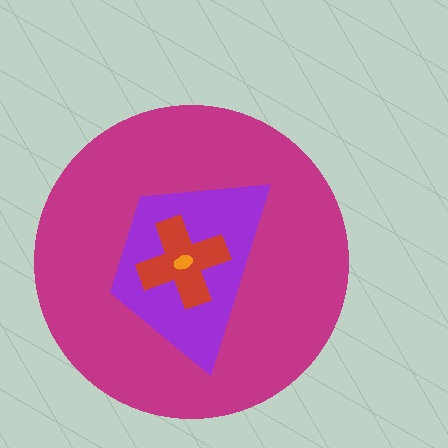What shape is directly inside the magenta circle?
The purple trapezoid.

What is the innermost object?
The orange ellipse.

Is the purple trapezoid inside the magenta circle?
Yes.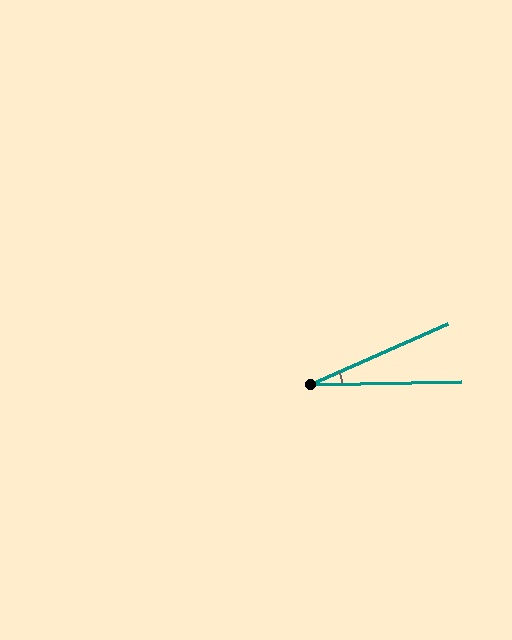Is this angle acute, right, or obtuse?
It is acute.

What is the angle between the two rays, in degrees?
Approximately 23 degrees.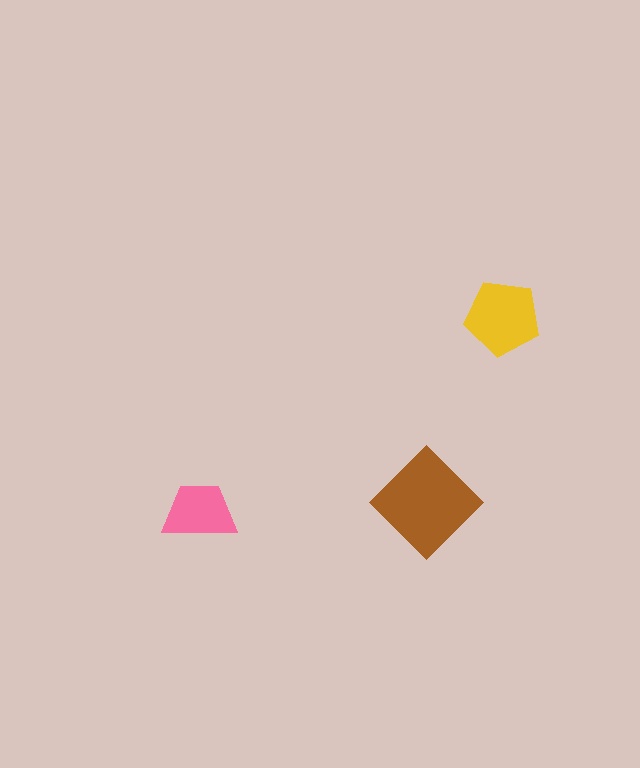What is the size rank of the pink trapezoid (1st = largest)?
3rd.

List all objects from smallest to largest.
The pink trapezoid, the yellow pentagon, the brown diamond.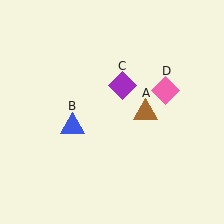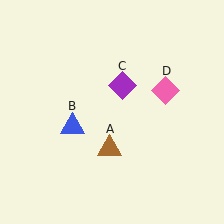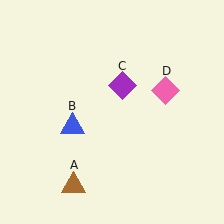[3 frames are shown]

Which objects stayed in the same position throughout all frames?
Blue triangle (object B) and purple diamond (object C) and pink diamond (object D) remained stationary.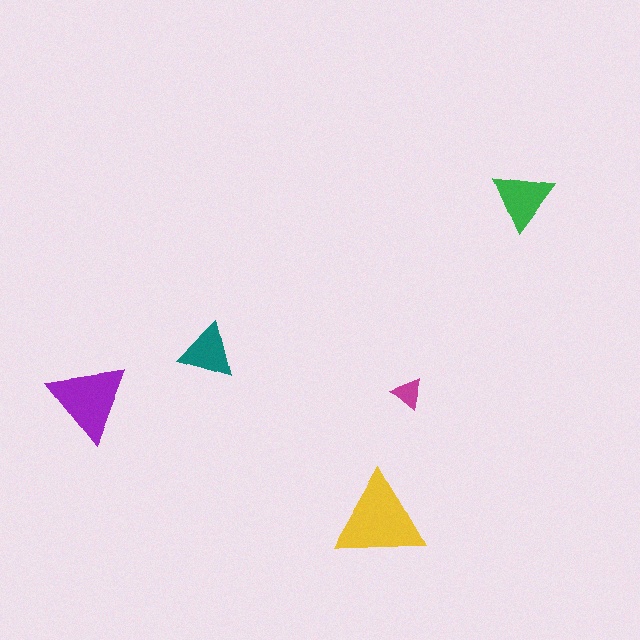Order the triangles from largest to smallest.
the yellow one, the purple one, the green one, the teal one, the magenta one.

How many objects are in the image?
There are 5 objects in the image.